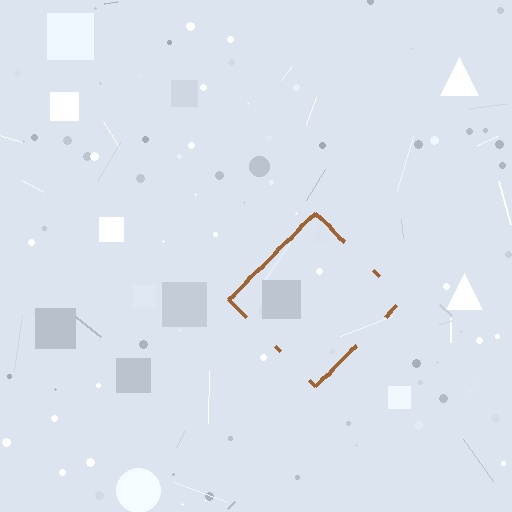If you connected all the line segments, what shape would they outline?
They would outline a diamond.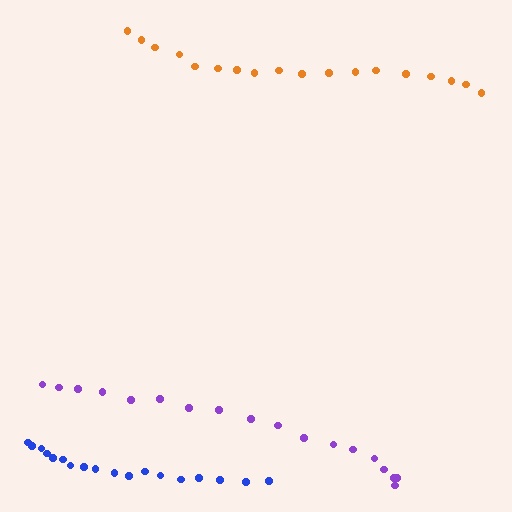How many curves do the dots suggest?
There are 3 distinct paths.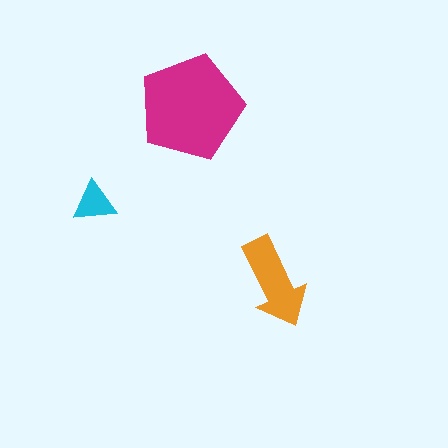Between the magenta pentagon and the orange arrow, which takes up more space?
The magenta pentagon.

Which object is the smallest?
The cyan triangle.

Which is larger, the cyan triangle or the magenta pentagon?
The magenta pentagon.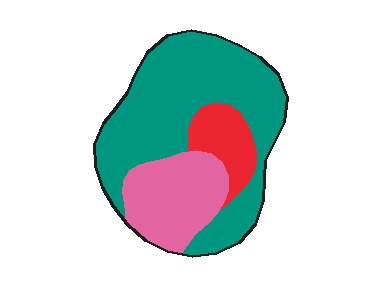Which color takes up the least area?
Red, at roughly 10%.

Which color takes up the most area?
Teal, at roughly 60%.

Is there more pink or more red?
Pink.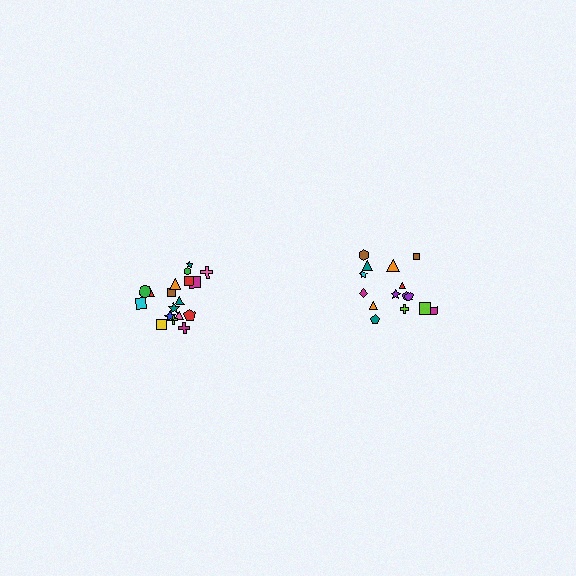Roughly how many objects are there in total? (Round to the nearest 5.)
Roughly 35 objects in total.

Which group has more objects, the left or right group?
The left group.